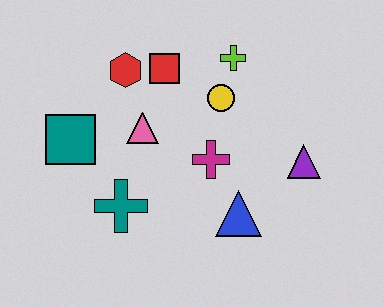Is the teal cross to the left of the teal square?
No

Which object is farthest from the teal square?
The purple triangle is farthest from the teal square.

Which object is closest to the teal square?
The pink triangle is closest to the teal square.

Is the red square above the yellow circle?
Yes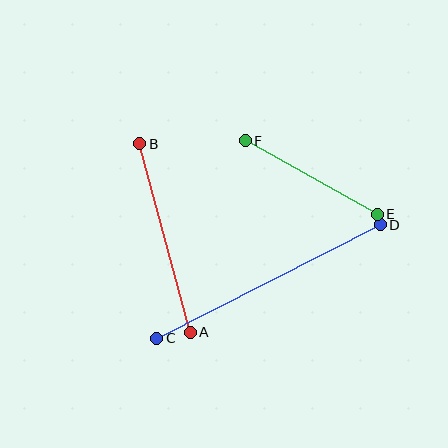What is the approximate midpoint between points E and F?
The midpoint is at approximately (311, 178) pixels.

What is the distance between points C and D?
The distance is approximately 251 pixels.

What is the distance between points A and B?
The distance is approximately 195 pixels.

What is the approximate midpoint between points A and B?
The midpoint is at approximately (165, 238) pixels.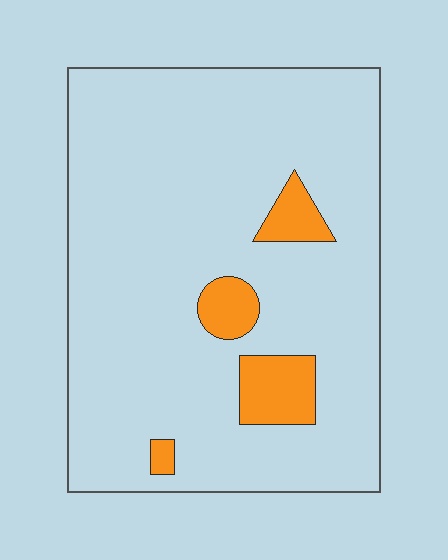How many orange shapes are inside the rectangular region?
4.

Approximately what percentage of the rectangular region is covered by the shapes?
Approximately 10%.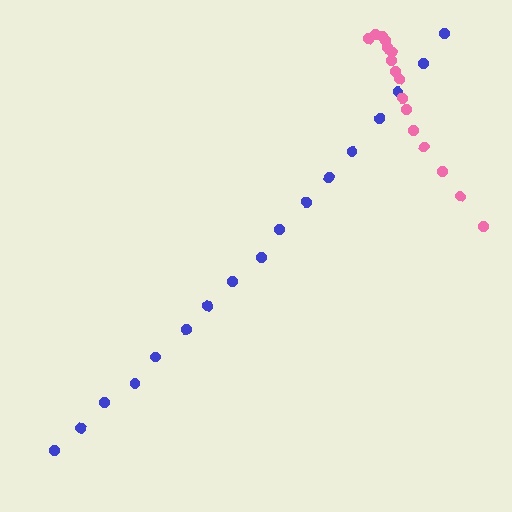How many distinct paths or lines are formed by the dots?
There are 2 distinct paths.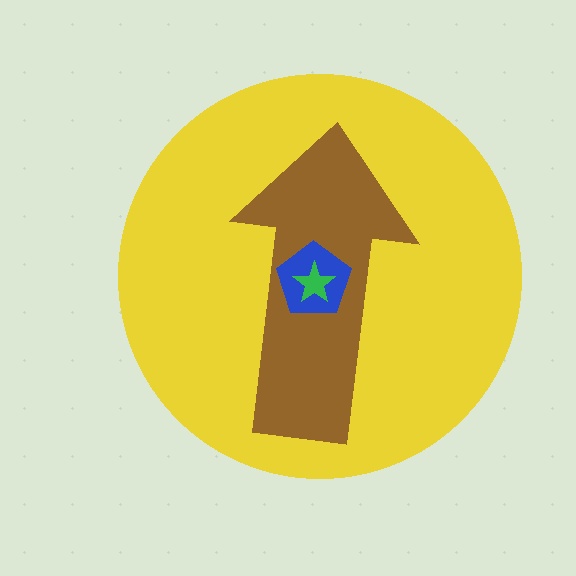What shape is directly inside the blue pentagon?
The green star.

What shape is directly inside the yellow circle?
The brown arrow.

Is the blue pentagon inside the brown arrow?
Yes.